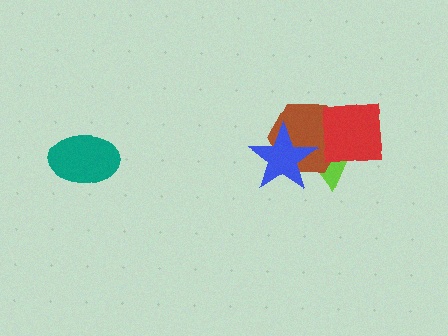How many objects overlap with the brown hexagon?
3 objects overlap with the brown hexagon.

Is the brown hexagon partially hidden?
Yes, it is partially covered by another shape.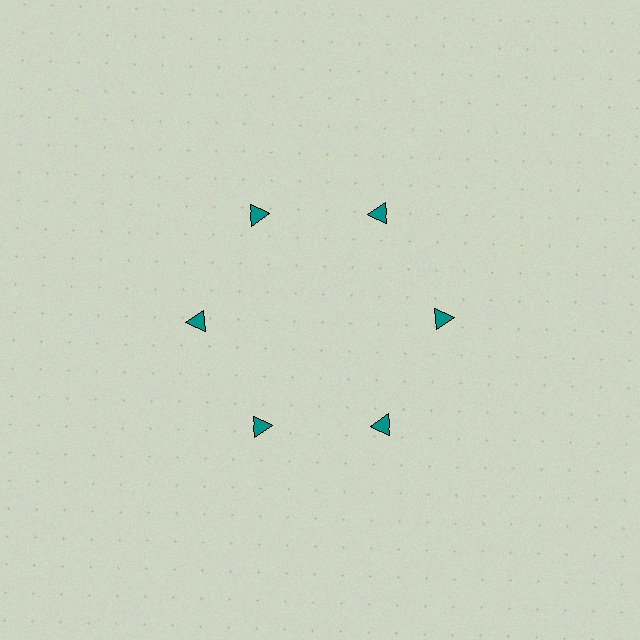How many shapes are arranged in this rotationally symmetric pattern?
There are 6 shapes, arranged in 6 groups of 1.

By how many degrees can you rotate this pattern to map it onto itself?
The pattern maps onto itself every 60 degrees of rotation.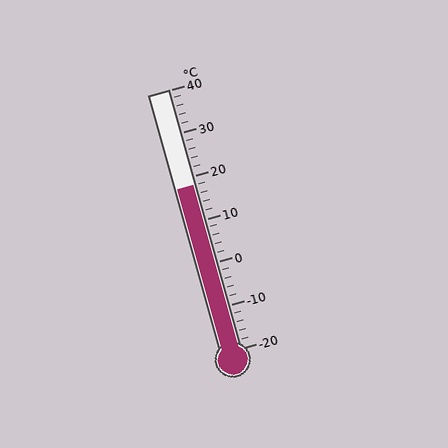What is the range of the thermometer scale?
The thermometer scale ranges from -20°C to 40°C.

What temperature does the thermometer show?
The thermometer shows approximately 18°C.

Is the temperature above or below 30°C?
The temperature is below 30°C.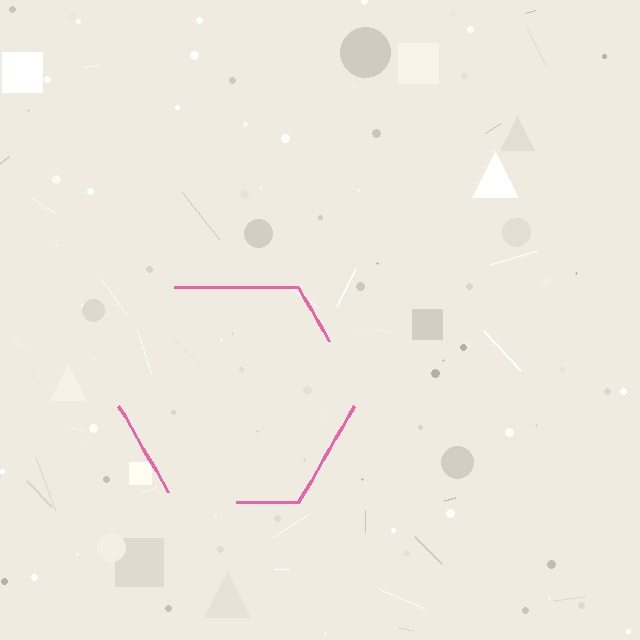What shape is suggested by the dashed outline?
The dashed outline suggests a hexagon.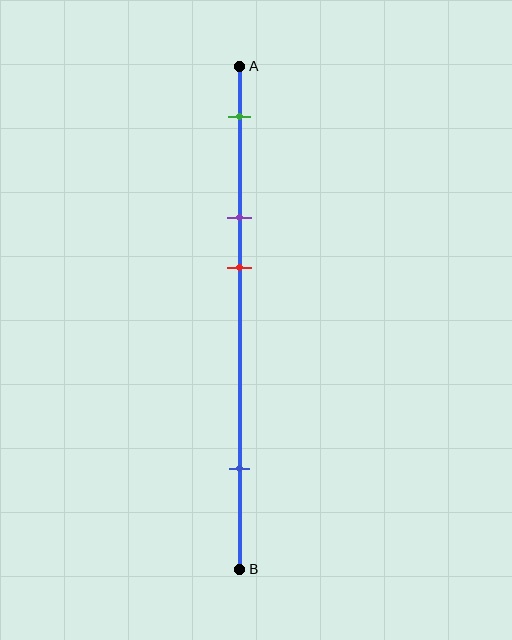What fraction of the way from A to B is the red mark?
The red mark is approximately 40% (0.4) of the way from A to B.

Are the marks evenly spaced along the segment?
No, the marks are not evenly spaced.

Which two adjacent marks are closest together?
The purple and red marks are the closest adjacent pair.